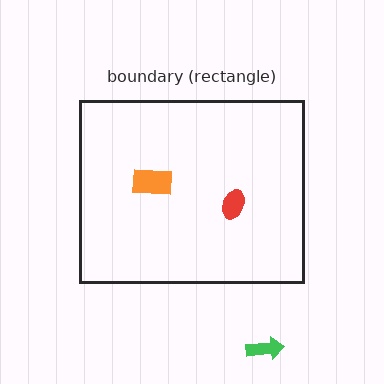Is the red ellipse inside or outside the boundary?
Inside.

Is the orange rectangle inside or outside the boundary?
Inside.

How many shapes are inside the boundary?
2 inside, 1 outside.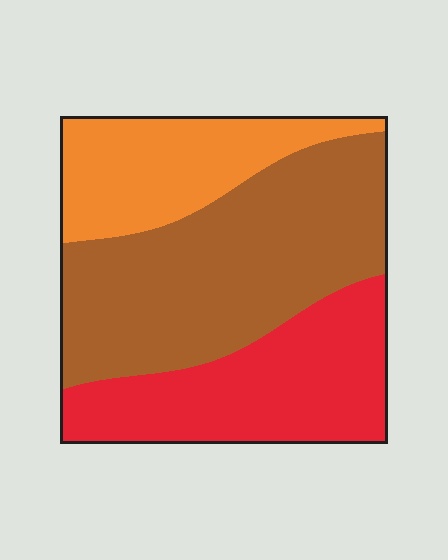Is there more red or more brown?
Brown.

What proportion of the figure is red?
Red covers roughly 30% of the figure.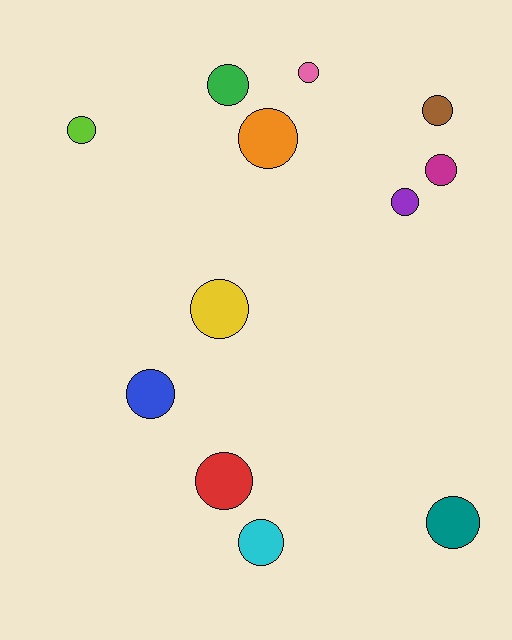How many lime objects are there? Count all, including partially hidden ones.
There is 1 lime object.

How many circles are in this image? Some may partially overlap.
There are 12 circles.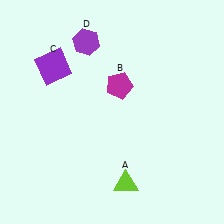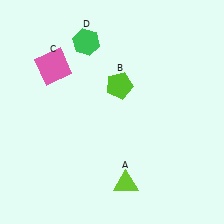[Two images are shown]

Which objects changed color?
B changed from magenta to lime. C changed from purple to pink. D changed from purple to green.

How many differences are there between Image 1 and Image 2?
There are 3 differences between the two images.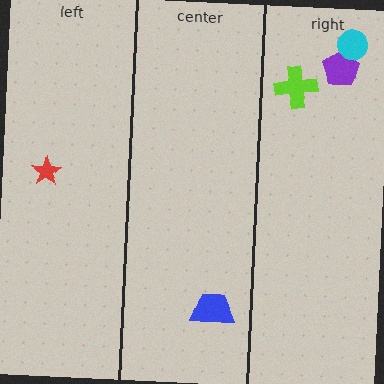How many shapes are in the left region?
1.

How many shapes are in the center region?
1.